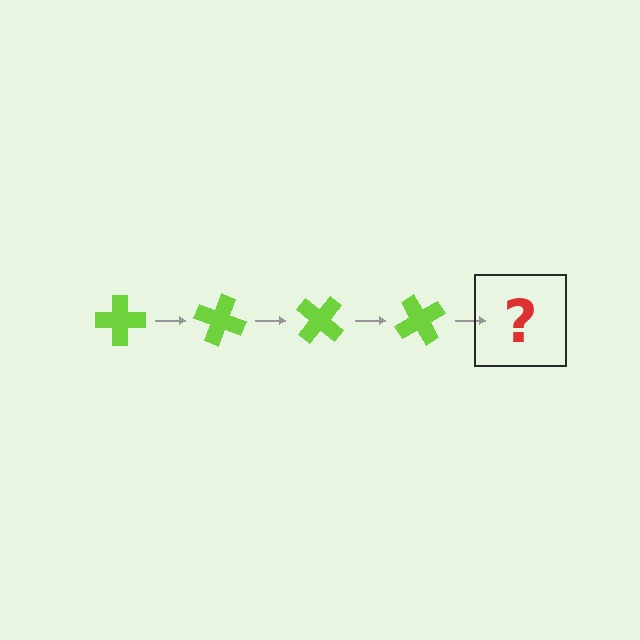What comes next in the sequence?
The next element should be a lime cross rotated 80 degrees.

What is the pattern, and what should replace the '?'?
The pattern is that the cross rotates 20 degrees each step. The '?' should be a lime cross rotated 80 degrees.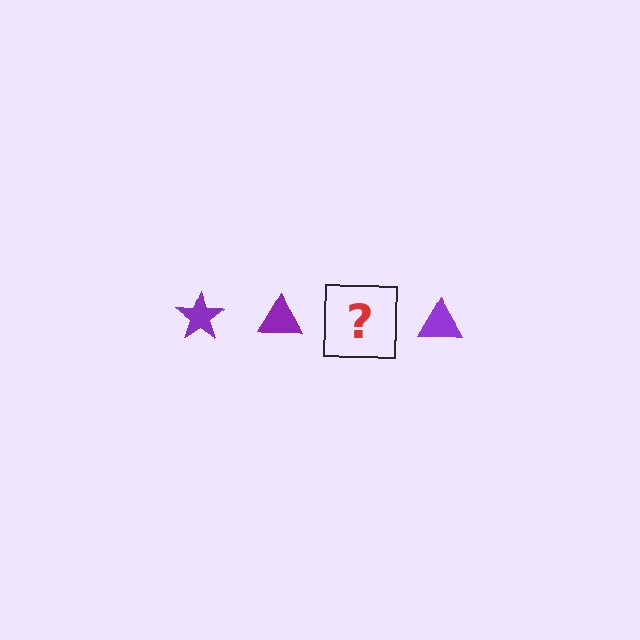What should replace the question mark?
The question mark should be replaced with a purple star.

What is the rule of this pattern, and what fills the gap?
The rule is that the pattern cycles through star, triangle shapes in purple. The gap should be filled with a purple star.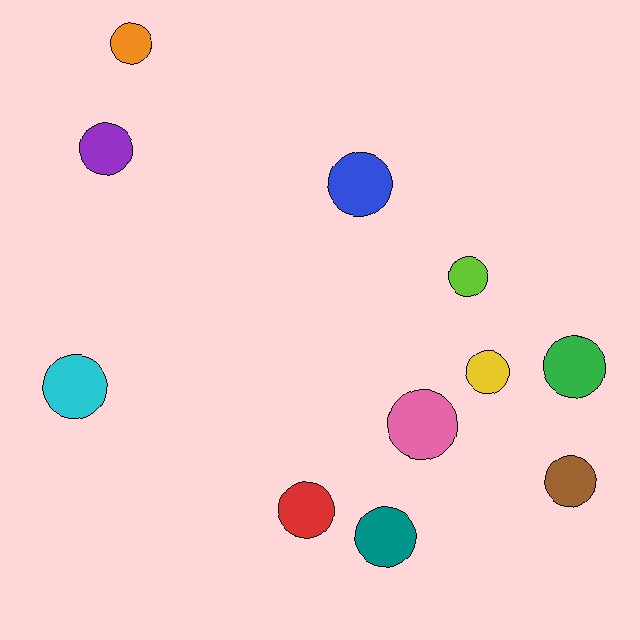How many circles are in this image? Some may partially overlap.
There are 11 circles.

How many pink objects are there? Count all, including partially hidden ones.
There is 1 pink object.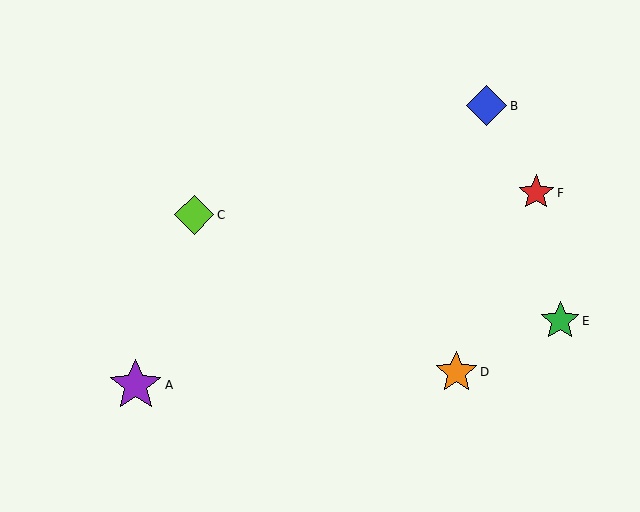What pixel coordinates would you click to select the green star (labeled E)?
Click at (560, 321) to select the green star E.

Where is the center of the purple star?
The center of the purple star is at (136, 385).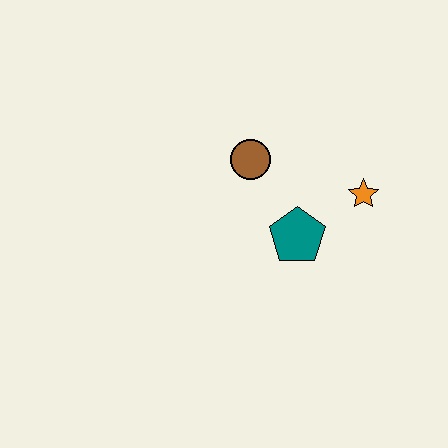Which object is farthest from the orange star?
The brown circle is farthest from the orange star.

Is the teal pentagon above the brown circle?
No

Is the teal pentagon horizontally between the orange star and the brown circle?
Yes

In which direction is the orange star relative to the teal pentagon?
The orange star is to the right of the teal pentagon.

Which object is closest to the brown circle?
The teal pentagon is closest to the brown circle.